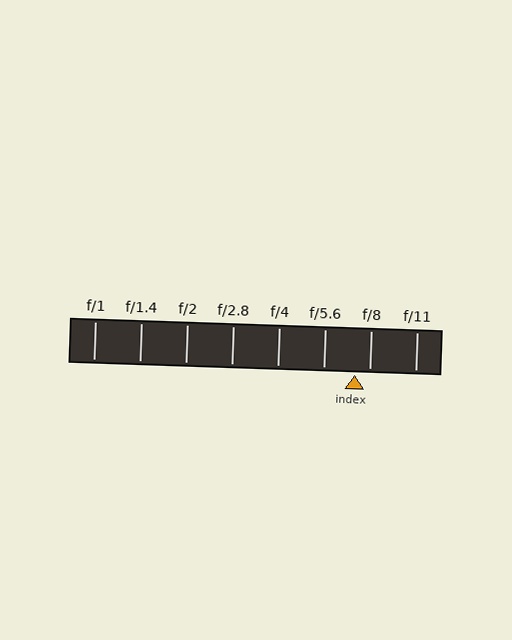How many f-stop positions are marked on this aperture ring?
There are 8 f-stop positions marked.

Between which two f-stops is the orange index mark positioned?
The index mark is between f/5.6 and f/8.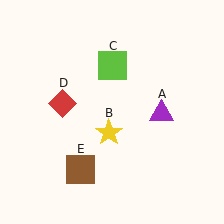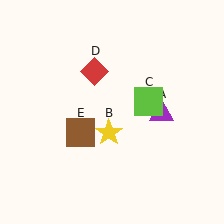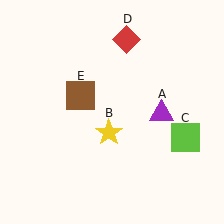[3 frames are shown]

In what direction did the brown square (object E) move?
The brown square (object E) moved up.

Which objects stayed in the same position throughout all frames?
Purple triangle (object A) and yellow star (object B) remained stationary.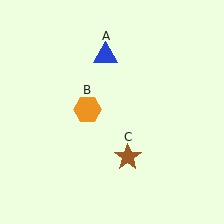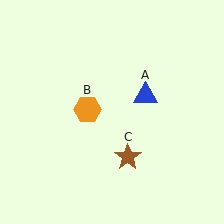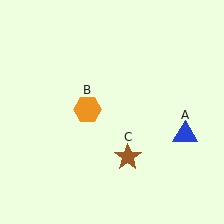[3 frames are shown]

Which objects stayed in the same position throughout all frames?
Orange hexagon (object B) and brown star (object C) remained stationary.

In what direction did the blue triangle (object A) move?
The blue triangle (object A) moved down and to the right.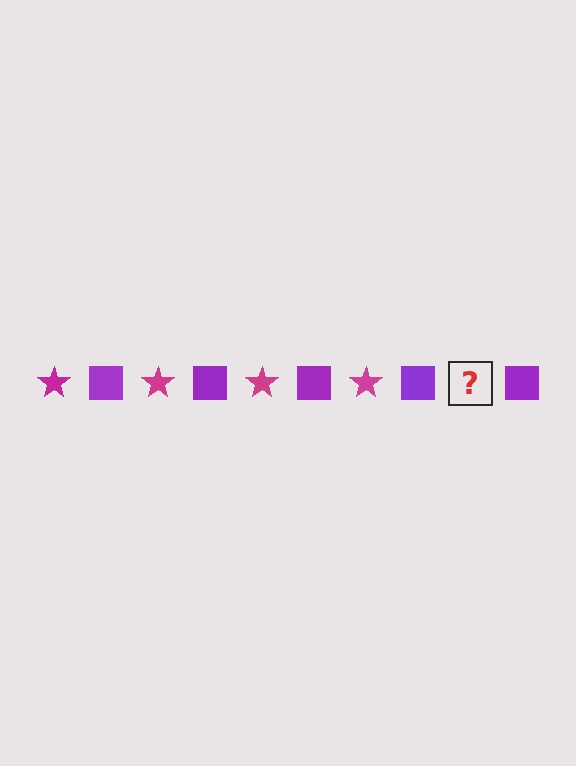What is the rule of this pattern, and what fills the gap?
The rule is that the pattern alternates between magenta star and purple square. The gap should be filled with a magenta star.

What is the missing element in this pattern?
The missing element is a magenta star.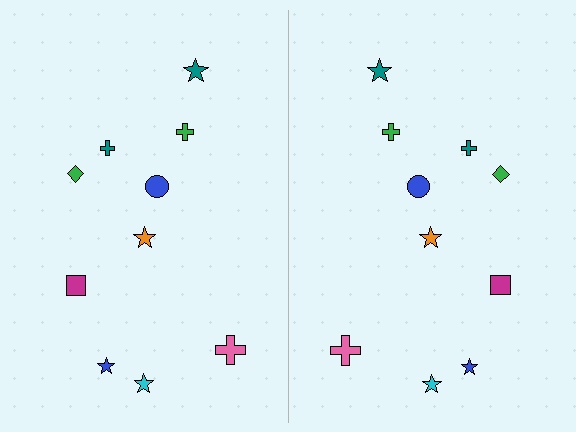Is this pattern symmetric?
Yes, this pattern has bilateral (reflection) symmetry.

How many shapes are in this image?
There are 20 shapes in this image.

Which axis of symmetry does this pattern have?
The pattern has a vertical axis of symmetry running through the center of the image.